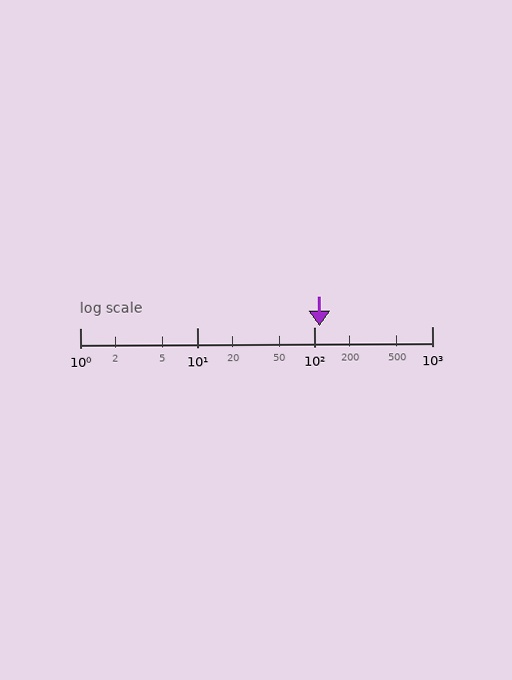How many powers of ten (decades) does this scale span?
The scale spans 3 decades, from 1 to 1000.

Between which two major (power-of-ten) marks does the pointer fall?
The pointer is between 100 and 1000.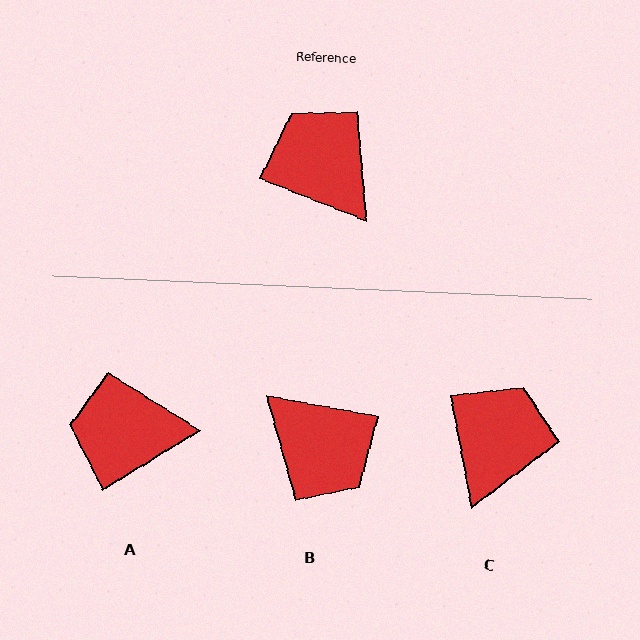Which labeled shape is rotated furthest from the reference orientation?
B, about 169 degrees away.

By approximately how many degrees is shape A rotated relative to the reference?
Approximately 53 degrees counter-clockwise.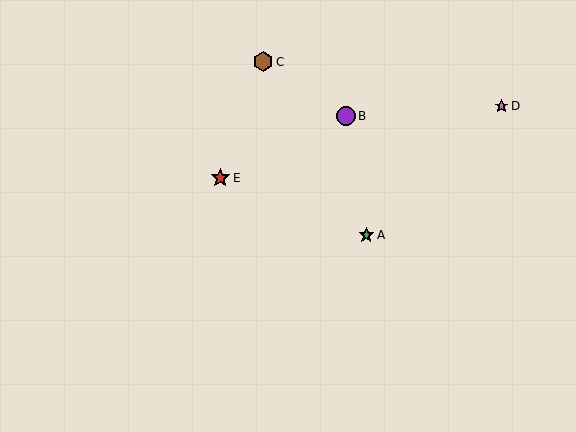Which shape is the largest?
The brown hexagon (labeled C) is the largest.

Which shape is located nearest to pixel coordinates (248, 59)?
The brown hexagon (labeled C) at (263, 62) is nearest to that location.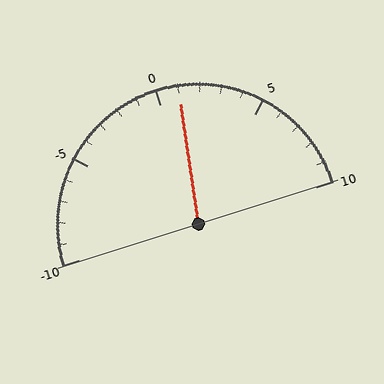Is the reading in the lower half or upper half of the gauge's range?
The reading is in the upper half of the range (-10 to 10).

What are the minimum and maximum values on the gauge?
The gauge ranges from -10 to 10.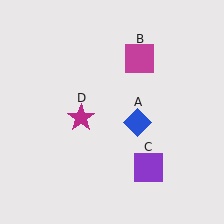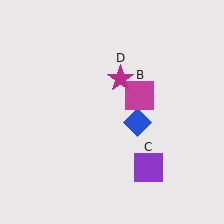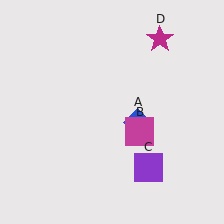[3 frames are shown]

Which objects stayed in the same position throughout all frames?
Blue diamond (object A) and purple square (object C) remained stationary.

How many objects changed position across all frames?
2 objects changed position: magenta square (object B), magenta star (object D).